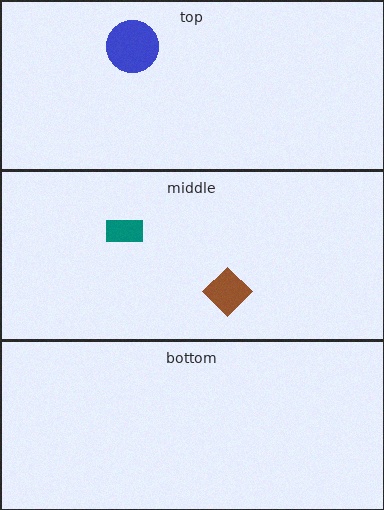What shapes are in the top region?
The blue circle.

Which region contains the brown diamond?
The middle region.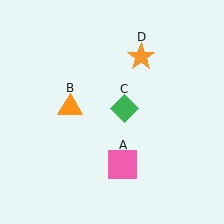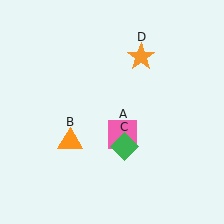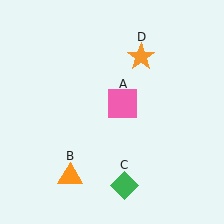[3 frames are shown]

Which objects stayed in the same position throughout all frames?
Orange star (object D) remained stationary.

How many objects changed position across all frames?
3 objects changed position: pink square (object A), orange triangle (object B), green diamond (object C).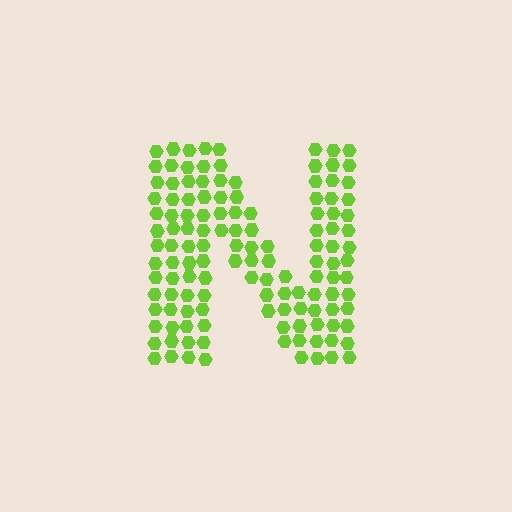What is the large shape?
The large shape is the letter N.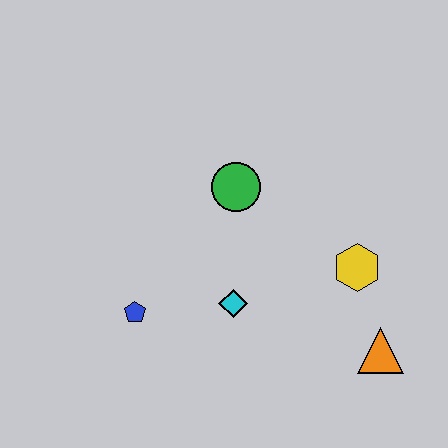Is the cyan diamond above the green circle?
No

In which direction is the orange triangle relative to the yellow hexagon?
The orange triangle is below the yellow hexagon.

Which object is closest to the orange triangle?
The yellow hexagon is closest to the orange triangle.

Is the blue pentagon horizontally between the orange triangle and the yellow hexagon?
No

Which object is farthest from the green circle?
The orange triangle is farthest from the green circle.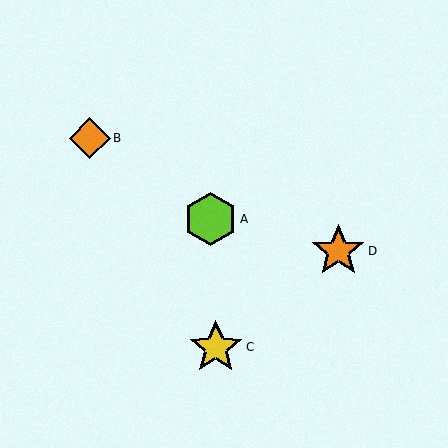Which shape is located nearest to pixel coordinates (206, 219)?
The lime hexagon (labeled A) at (210, 219) is nearest to that location.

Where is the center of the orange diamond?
The center of the orange diamond is at (90, 138).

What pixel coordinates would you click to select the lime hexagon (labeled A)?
Click at (210, 219) to select the lime hexagon A.